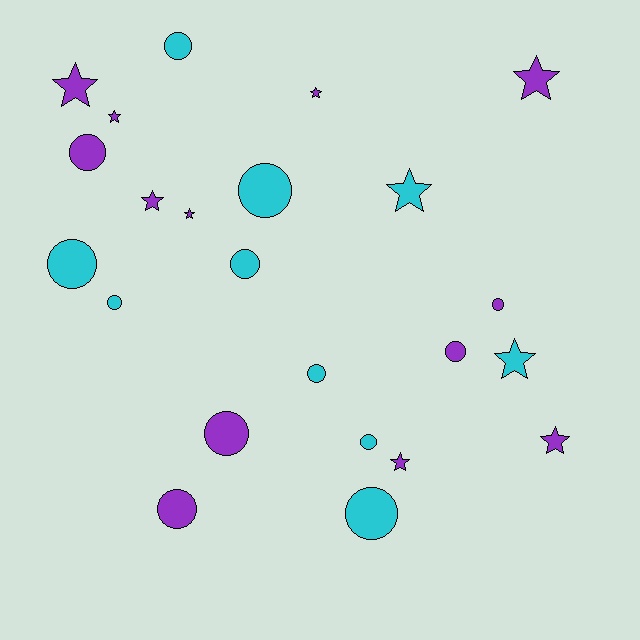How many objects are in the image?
There are 23 objects.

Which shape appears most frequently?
Circle, with 13 objects.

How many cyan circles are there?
There are 8 cyan circles.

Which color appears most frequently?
Purple, with 13 objects.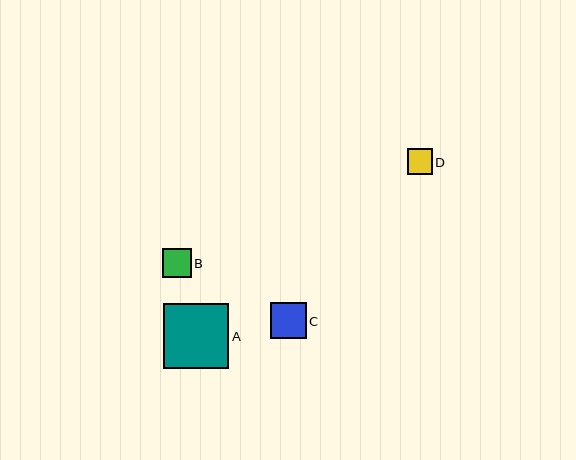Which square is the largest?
Square A is the largest with a size of approximately 65 pixels.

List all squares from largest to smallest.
From largest to smallest: A, C, B, D.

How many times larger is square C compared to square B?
Square C is approximately 1.3 times the size of square B.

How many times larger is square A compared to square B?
Square A is approximately 2.3 times the size of square B.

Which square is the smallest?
Square D is the smallest with a size of approximately 25 pixels.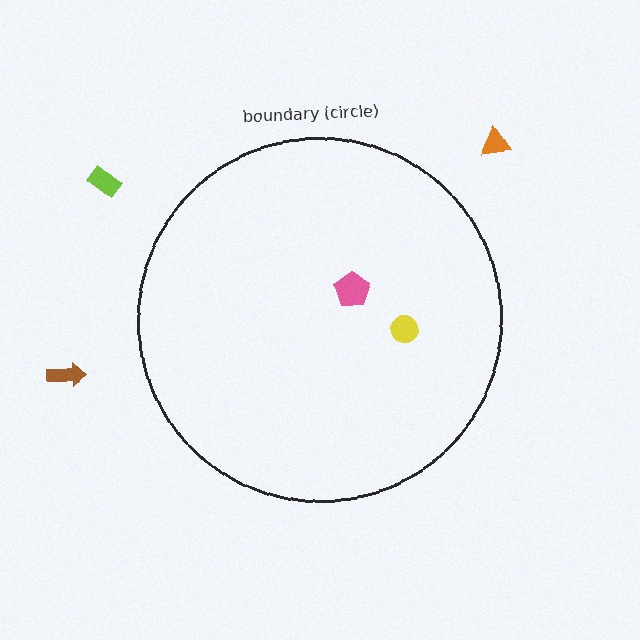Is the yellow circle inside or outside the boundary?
Inside.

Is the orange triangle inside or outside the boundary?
Outside.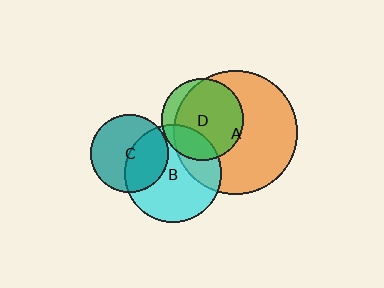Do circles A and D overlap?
Yes.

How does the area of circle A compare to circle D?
Approximately 2.3 times.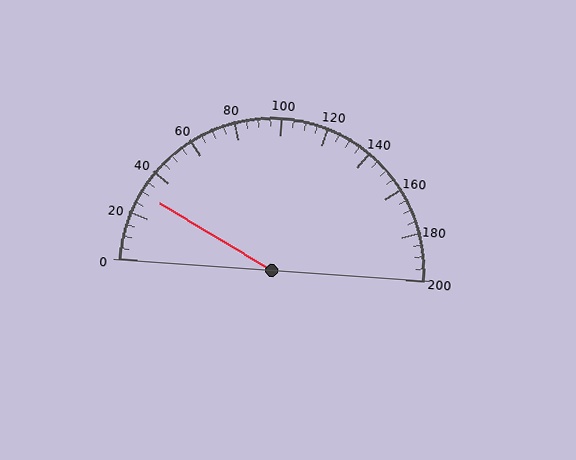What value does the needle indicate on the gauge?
The needle indicates approximately 30.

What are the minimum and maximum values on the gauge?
The gauge ranges from 0 to 200.